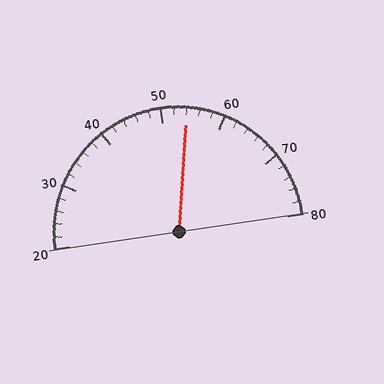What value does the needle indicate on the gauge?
The needle indicates approximately 54.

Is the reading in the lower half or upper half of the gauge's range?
The reading is in the upper half of the range (20 to 80).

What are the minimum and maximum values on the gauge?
The gauge ranges from 20 to 80.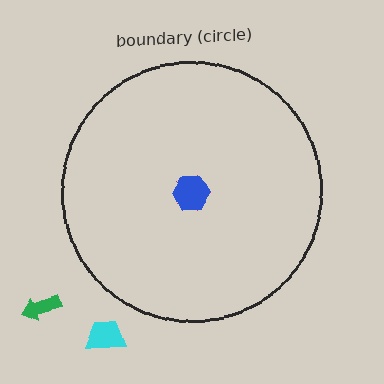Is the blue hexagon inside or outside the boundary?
Inside.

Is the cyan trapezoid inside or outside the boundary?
Outside.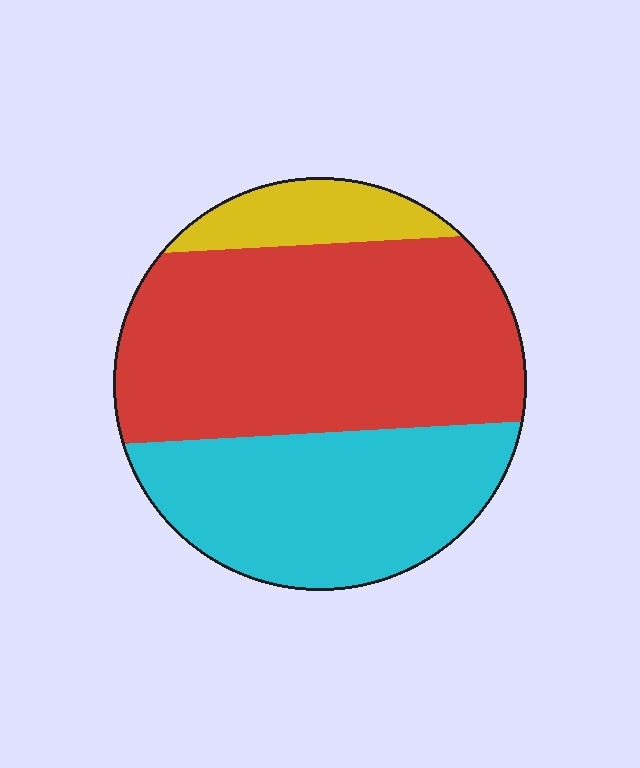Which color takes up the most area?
Red, at roughly 55%.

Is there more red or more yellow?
Red.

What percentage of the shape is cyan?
Cyan takes up between a third and a half of the shape.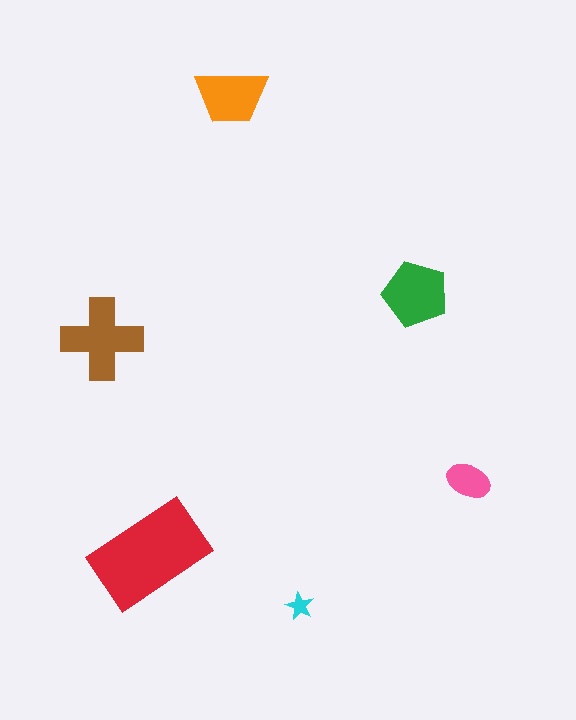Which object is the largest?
The red rectangle.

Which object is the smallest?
The cyan star.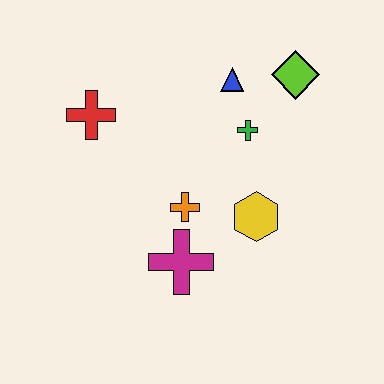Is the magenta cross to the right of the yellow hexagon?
No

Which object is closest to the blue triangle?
The green cross is closest to the blue triangle.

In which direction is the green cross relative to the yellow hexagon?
The green cross is above the yellow hexagon.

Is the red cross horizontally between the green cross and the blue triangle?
No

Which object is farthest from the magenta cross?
The lime diamond is farthest from the magenta cross.